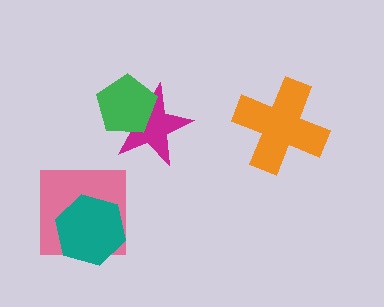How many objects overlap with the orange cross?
0 objects overlap with the orange cross.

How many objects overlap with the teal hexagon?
1 object overlaps with the teal hexagon.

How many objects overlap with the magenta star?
1 object overlaps with the magenta star.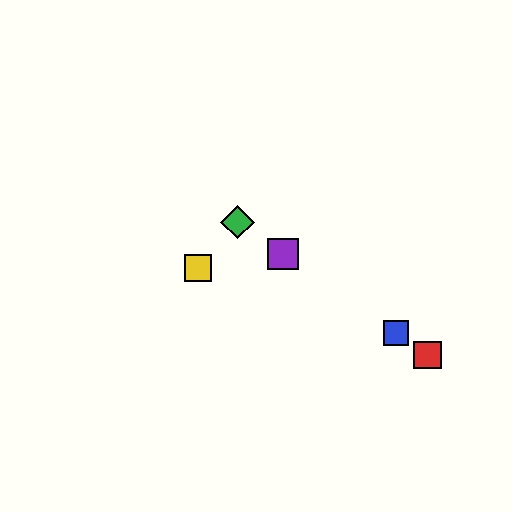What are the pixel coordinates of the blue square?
The blue square is at (396, 333).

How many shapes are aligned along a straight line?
4 shapes (the red square, the blue square, the green diamond, the purple square) are aligned along a straight line.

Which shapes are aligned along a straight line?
The red square, the blue square, the green diamond, the purple square are aligned along a straight line.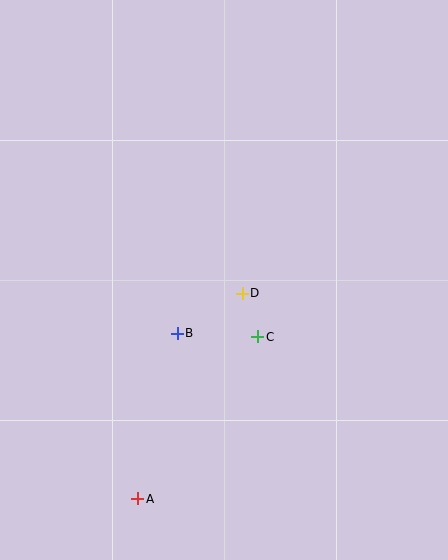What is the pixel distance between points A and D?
The distance between A and D is 231 pixels.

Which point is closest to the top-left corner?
Point B is closest to the top-left corner.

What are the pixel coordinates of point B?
Point B is at (177, 333).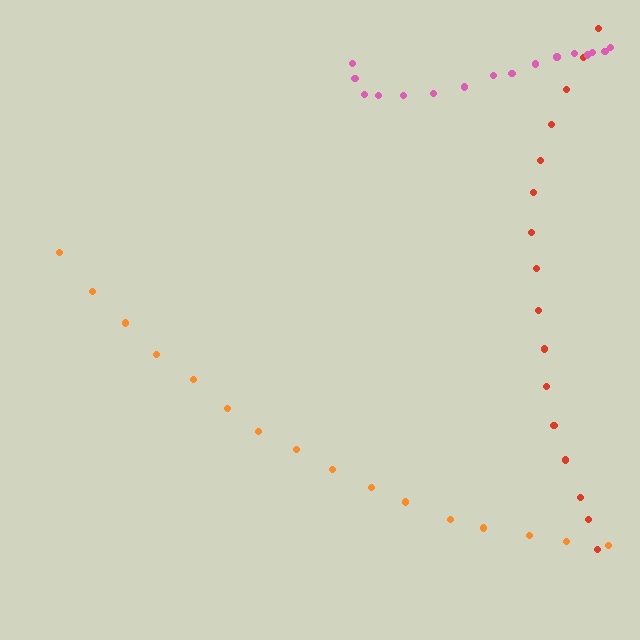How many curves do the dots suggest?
There are 3 distinct paths.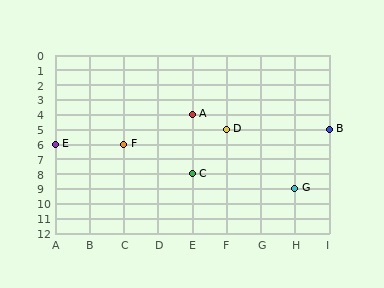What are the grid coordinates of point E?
Point E is at grid coordinates (A, 6).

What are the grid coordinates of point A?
Point A is at grid coordinates (E, 4).